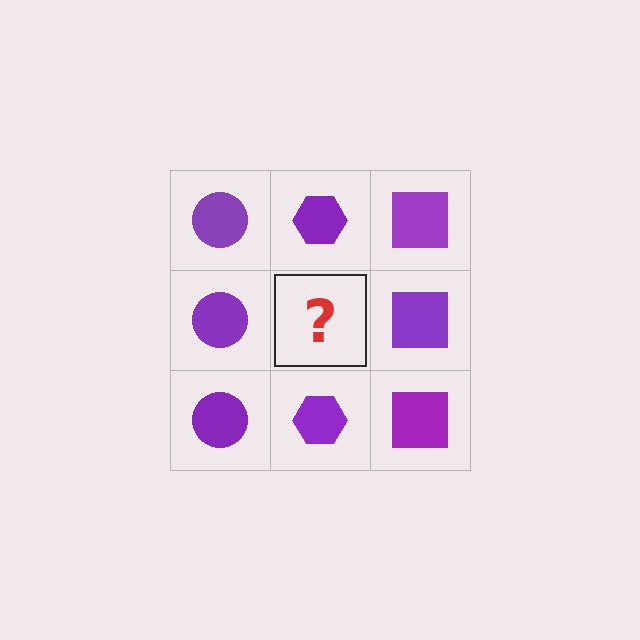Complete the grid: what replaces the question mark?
The question mark should be replaced with a purple hexagon.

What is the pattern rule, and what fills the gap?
The rule is that each column has a consistent shape. The gap should be filled with a purple hexagon.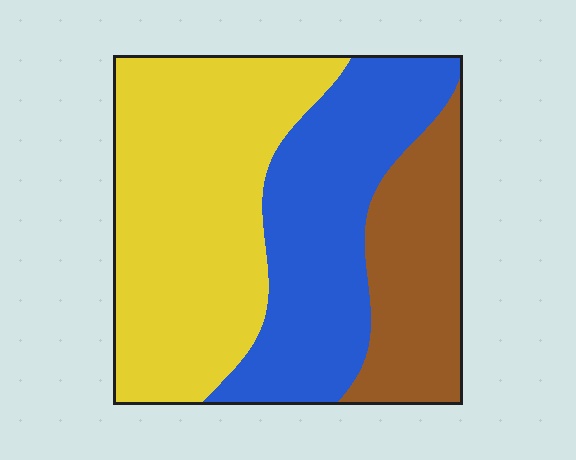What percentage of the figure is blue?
Blue covers roughly 35% of the figure.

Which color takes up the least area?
Brown, at roughly 20%.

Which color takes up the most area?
Yellow, at roughly 45%.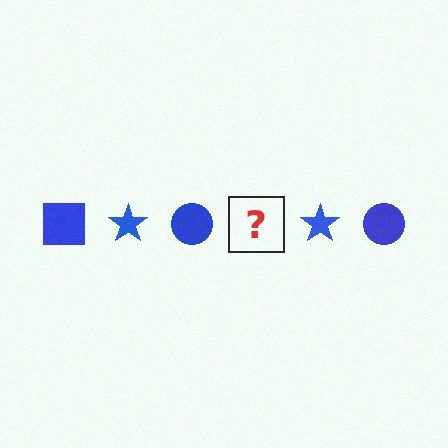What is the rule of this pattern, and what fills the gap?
The rule is that the pattern cycles through square, star, circle shapes in blue. The gap should be filled with a blue square.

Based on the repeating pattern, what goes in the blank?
The blank should be a blue square.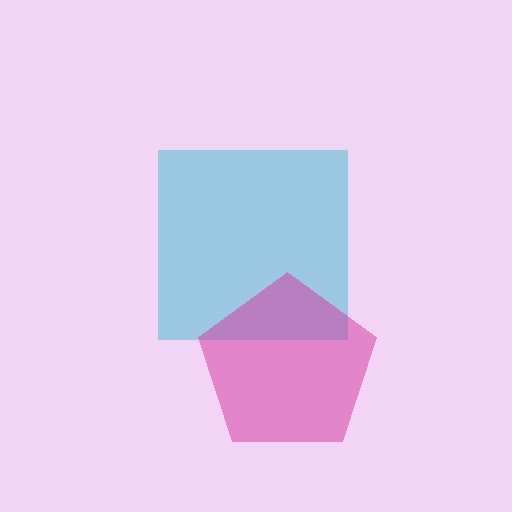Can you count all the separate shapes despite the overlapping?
Yes, there are 2 separate shapes.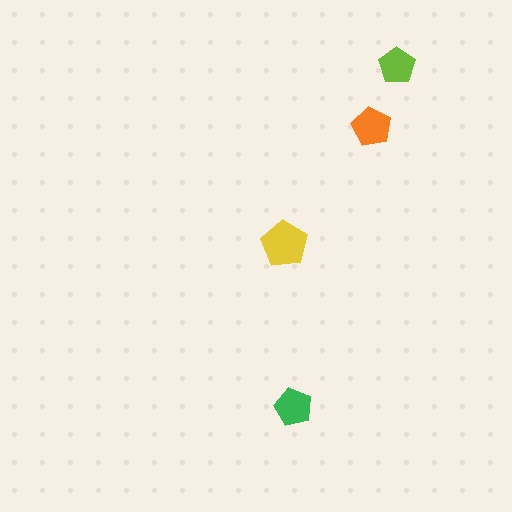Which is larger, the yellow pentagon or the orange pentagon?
The yellow one.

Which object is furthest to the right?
The lime pentagon is rightmost.